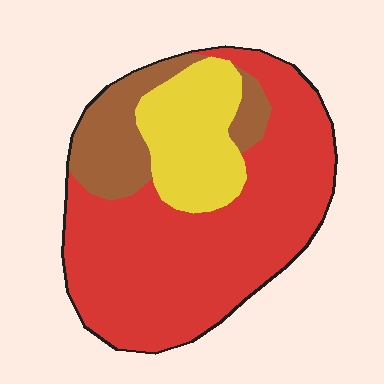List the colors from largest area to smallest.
From largest to smallest: red, yellow, brown.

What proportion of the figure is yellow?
Yellow takes up less than a quarter of the figure.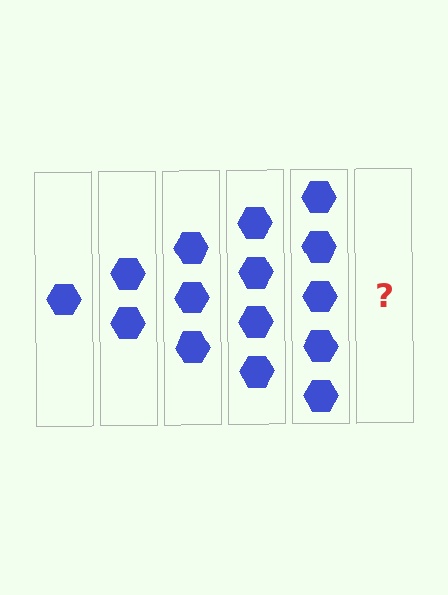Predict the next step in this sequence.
The next step is 6 hexagons.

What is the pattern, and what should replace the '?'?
The pattern is that each step adds one more hexagon. The '?' should be 6 hexagons.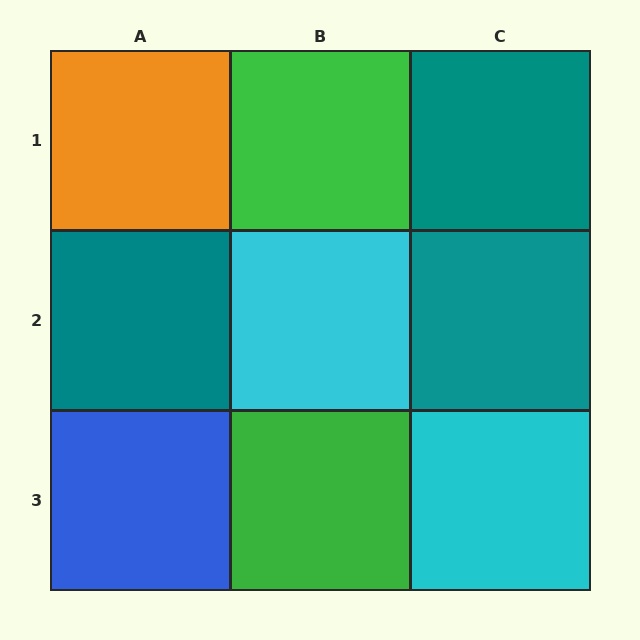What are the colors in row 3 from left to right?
Blue, green, cyan.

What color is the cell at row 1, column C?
Teal.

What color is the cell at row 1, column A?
Orange.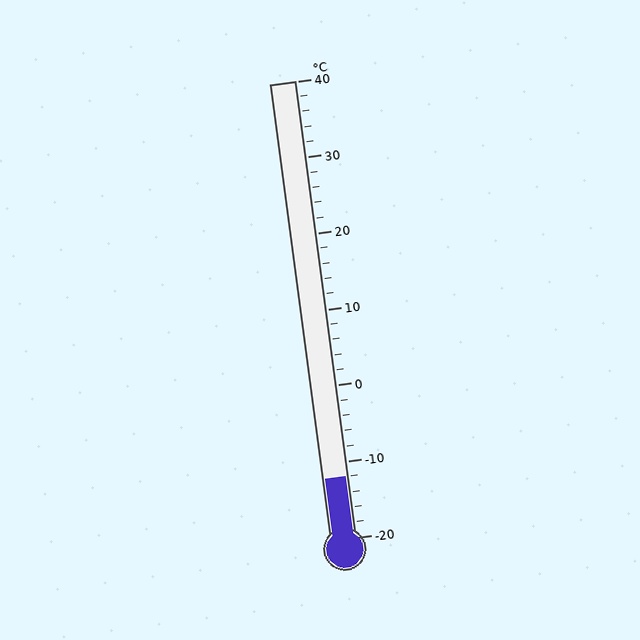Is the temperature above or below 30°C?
The temperature is below 30°C.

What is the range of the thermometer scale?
The thermometer scale ranges from -20°C to 40°C.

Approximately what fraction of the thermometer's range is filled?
The thermometer is filled to approximately 15% of its range.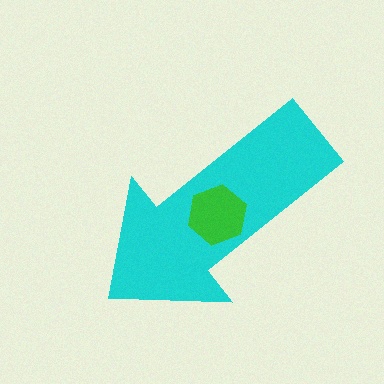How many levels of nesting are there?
2.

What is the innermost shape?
The green hexagon.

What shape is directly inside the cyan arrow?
The green hexagon.